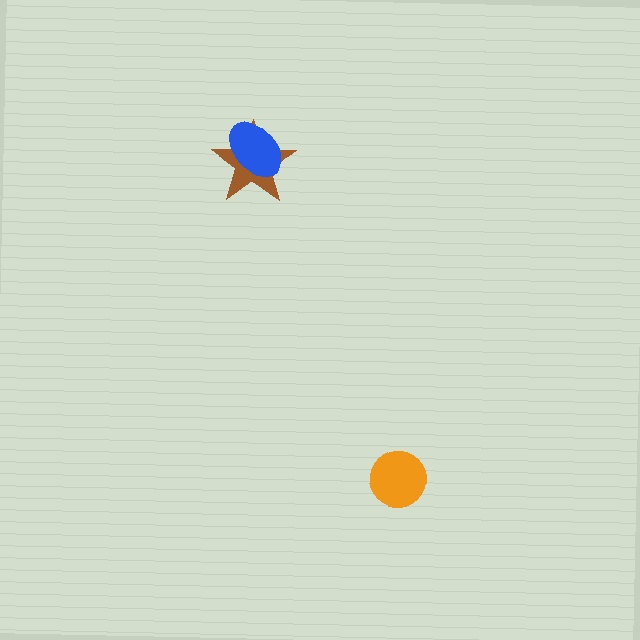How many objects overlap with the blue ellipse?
1 object overlaps with the blue ellipse.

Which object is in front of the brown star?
The blue ellipse is in front of the brown star.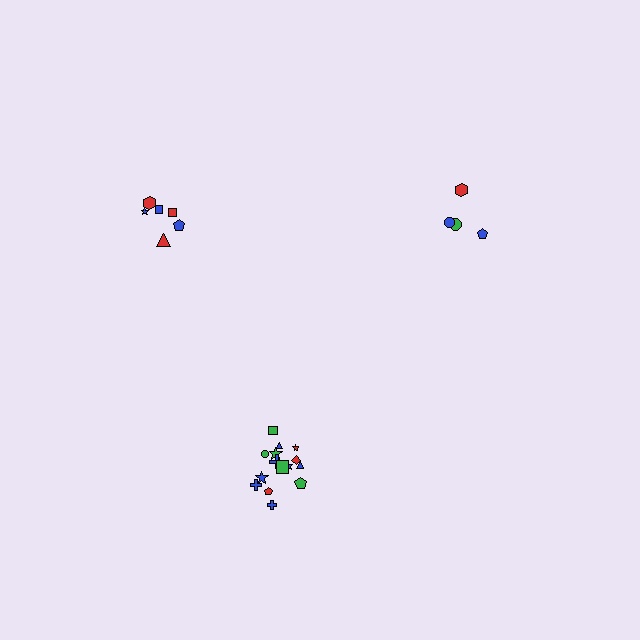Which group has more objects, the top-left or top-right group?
The top-left group.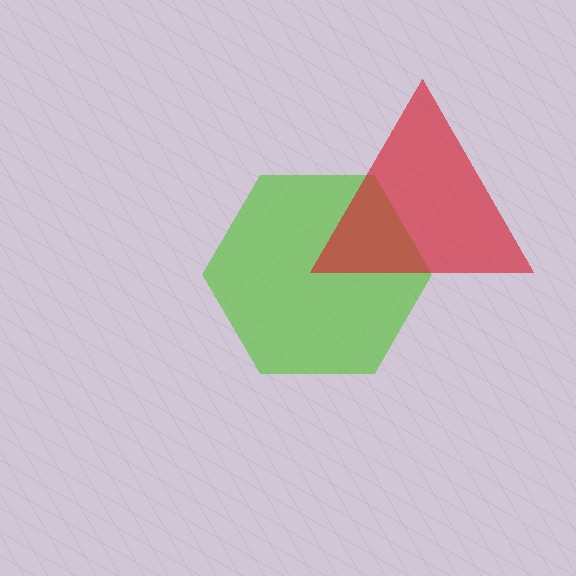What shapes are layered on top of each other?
The layered shapes are: a lime hexagon, a red triangle.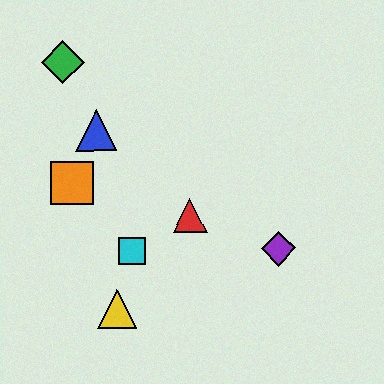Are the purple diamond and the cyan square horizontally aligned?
Yes, both are at y≈248.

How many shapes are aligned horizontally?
2 shapes (the purple diamond, the cyan square) are aligned horizontally.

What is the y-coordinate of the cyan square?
The cyan square is at y≈251.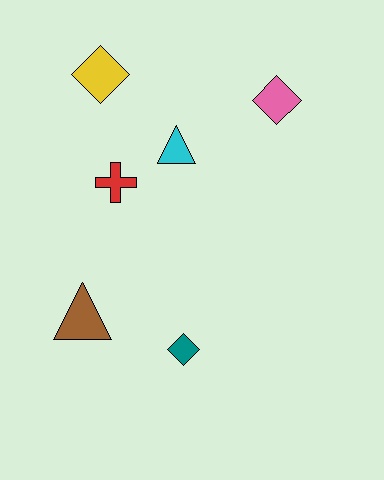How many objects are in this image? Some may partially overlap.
There are 6 objects.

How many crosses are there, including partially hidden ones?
There is 1 cross.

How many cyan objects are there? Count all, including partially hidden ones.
There is 1 cyan object.